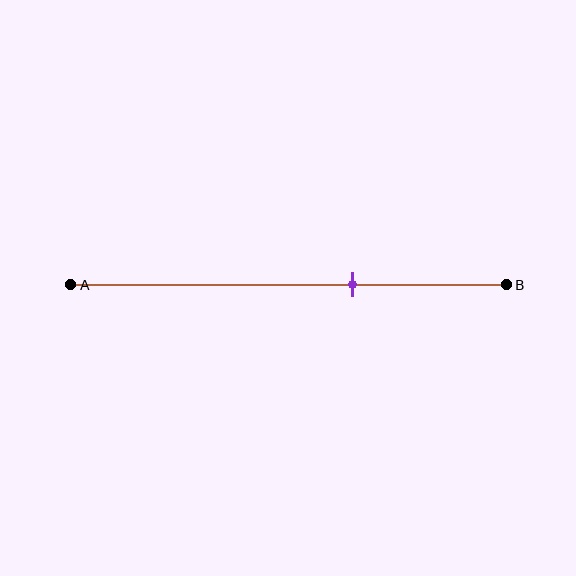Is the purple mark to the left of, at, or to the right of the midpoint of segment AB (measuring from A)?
The purple mark is to the right of the midpoint of segment AB.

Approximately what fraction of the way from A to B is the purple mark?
The purple mark is approximately 65% of the way from A to B.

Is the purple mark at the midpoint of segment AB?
No, the mark is at about 65% from A, not at the 50% midpoint.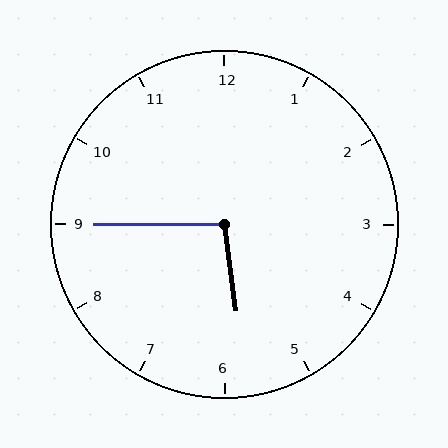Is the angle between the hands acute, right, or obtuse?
It is obtuse.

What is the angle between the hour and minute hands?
Approximately 98 degrees.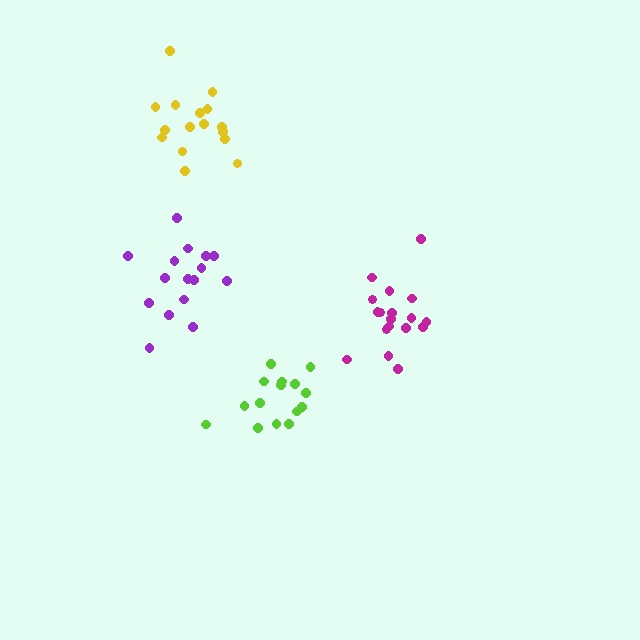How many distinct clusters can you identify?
There are 4 distinct clusters.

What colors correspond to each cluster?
The clusters are colored: lime, purple, yellow, magenta.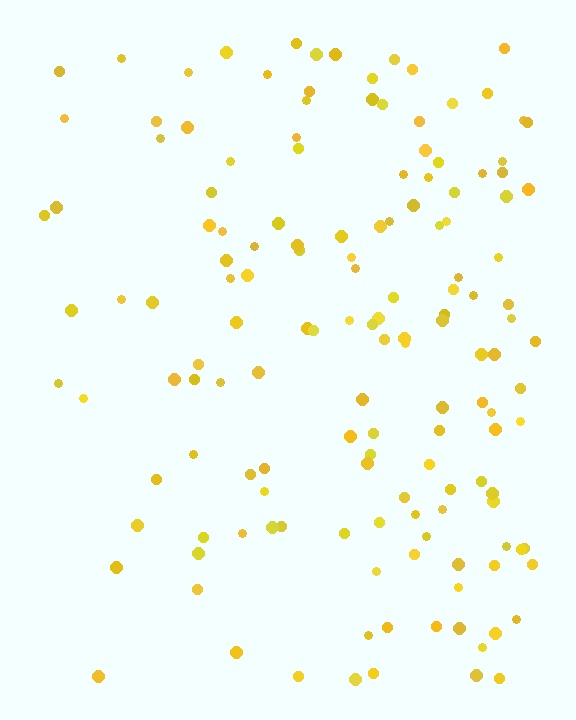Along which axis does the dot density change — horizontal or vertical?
Horizontal.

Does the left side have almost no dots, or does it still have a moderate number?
Still a moderate number, just noticeably fewer than the right.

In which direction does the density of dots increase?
From left to right, with the right side densest.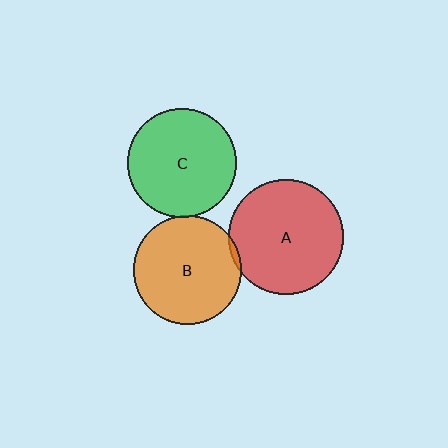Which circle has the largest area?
Circle A (red).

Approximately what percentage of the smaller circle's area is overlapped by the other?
Approximately 5%.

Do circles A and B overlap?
Yes.